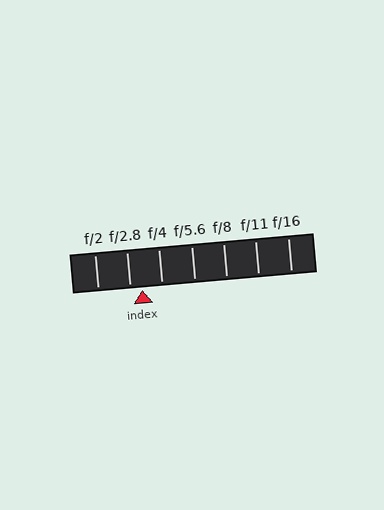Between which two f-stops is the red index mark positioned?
The index mark is between f/2.8 and f/4.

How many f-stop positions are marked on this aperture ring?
There are 7 f-stop positions marked.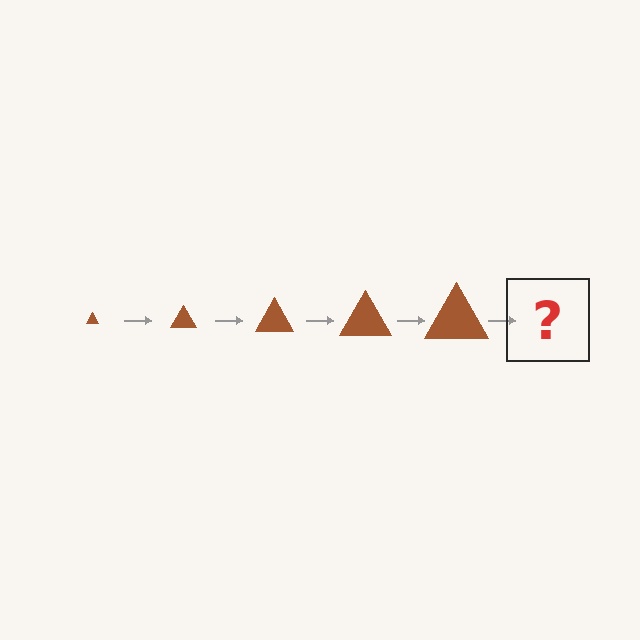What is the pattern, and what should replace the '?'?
The pattern is that the triangle gets progressively larger each step. The '?' should be a brown triangle, larger than the previous one.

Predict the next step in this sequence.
The next step is a brown triangle, larger than the previous one.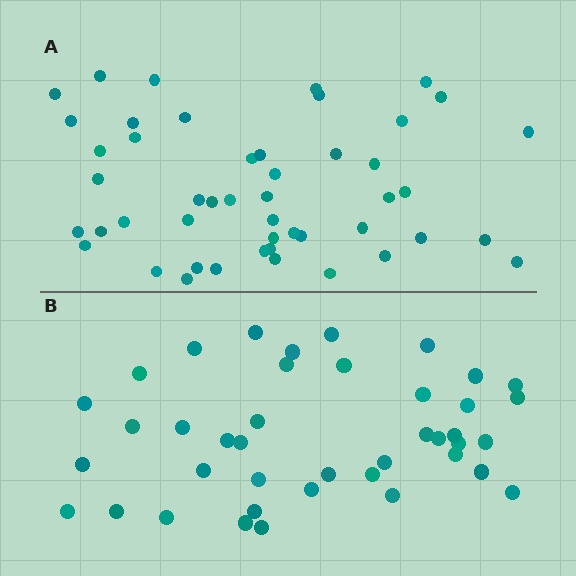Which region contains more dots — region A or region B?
Region A (the top region) has more dots.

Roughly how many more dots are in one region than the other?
Region A has roughly 8 or so more dots than region B.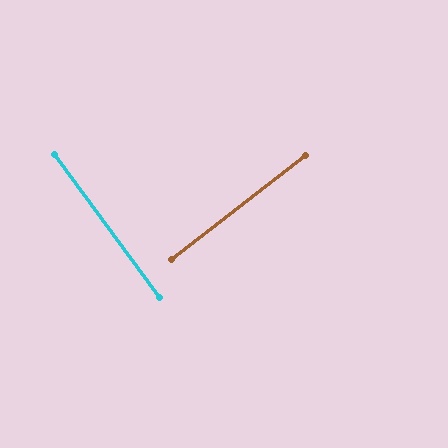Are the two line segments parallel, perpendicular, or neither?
Perpendicular — they meet at approximately 88°.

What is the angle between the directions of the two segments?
Approximately 88 degrees.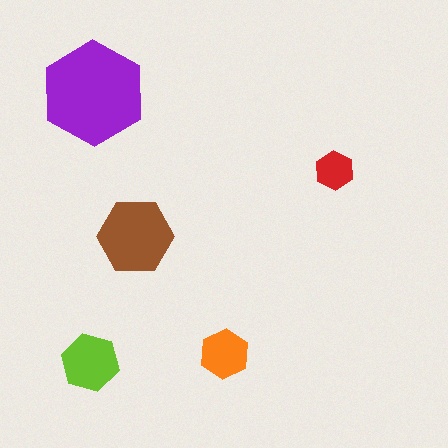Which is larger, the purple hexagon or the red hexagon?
The purple one.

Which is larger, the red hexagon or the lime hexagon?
The lime one.